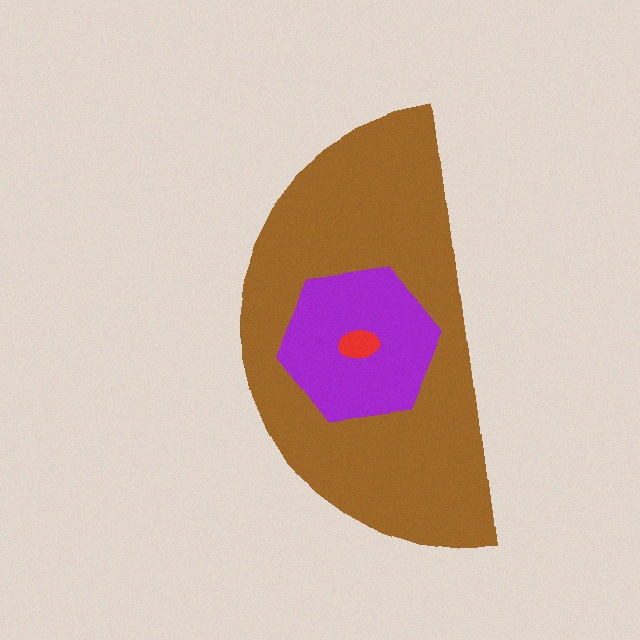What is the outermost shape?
The brown semicircle.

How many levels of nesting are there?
3.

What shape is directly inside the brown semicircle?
The purple hexagon.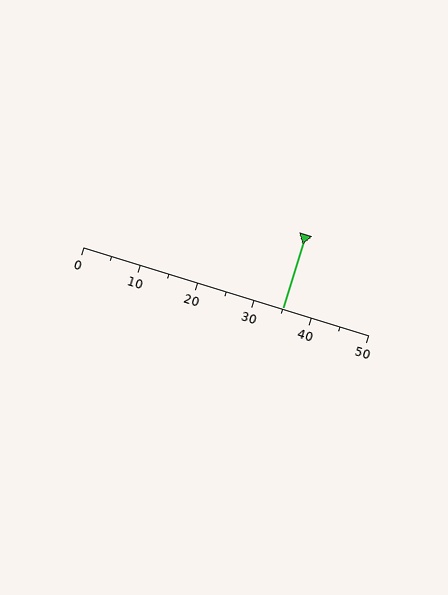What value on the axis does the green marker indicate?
The marker indicates approximately 35.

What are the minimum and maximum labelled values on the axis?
The axis runs from 0 to 50.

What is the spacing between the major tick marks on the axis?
The major ticks are spaced 10 apart.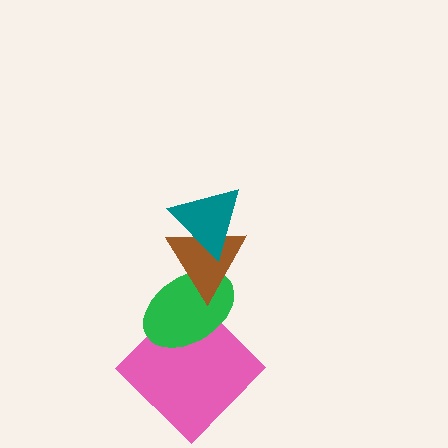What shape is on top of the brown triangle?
The teal triangle is on top of the brown triangle.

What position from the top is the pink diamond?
The pink diamond is 4th from the top.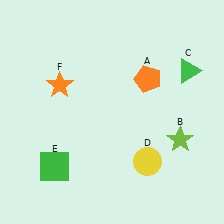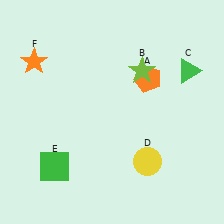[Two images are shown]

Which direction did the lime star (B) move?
The lime star (B) moved up.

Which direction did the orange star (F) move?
The orange star (F) moved left.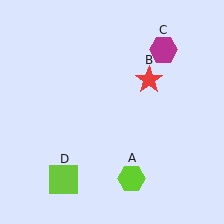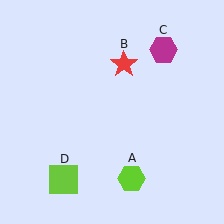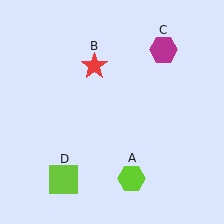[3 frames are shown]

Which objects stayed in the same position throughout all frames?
Lime hexagon (object A) and magenta hexagon (object C) and lime square (object D) remained stationary.